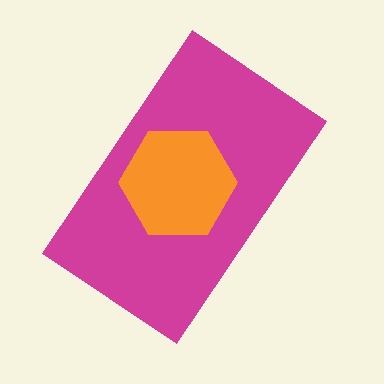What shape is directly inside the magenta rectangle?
The orange hexagon.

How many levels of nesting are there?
2.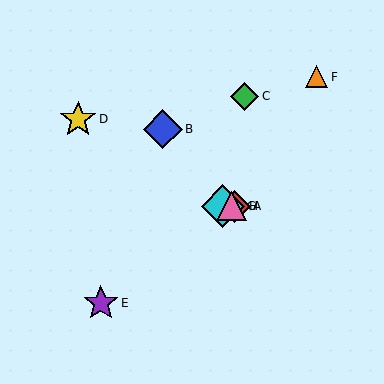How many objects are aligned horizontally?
3 objects (A, G, H) are aligned horizontally.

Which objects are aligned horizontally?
Objects A, G, H are aligned horizontally.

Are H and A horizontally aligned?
Yes, both are at y≈206.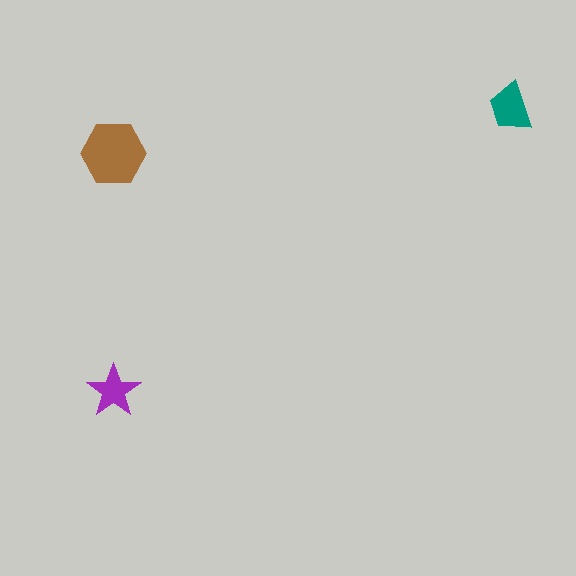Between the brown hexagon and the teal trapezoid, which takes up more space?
The brown hexagon.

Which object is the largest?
The brown hexagon.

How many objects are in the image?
There are 3 objects in the image.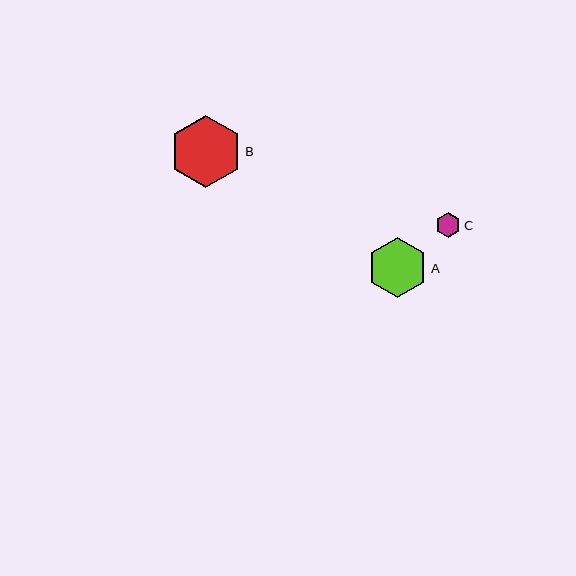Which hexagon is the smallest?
Hexagon C is the smallest with a size of approximately 25 pixels.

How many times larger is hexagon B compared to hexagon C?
Hexagon B is approximately 2.9 times the size of hexagon C.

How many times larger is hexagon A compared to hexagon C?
Hexagon A is approximately 2.4 times the size of hexagon C.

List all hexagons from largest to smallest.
From largest to smallest: B, A, C.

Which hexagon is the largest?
Hexagon B is the largest with a size of approximately 72 pixels.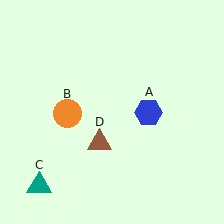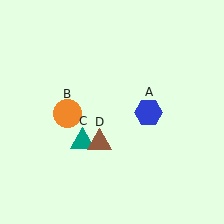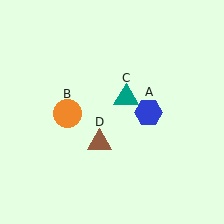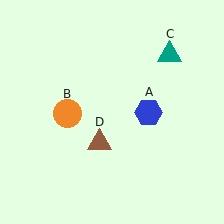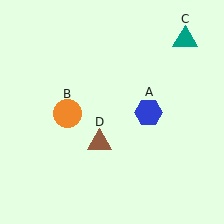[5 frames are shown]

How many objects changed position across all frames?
1 object changed position: teal triangle (object C).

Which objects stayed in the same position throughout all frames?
Blue hexagon (object A) and orange circle (object B) and brown triangle (object D) remained stationary.